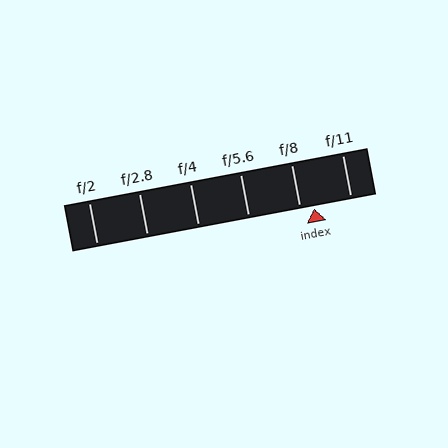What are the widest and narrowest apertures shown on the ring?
The widest aperture shown is f/2 and the narrowest is f/11.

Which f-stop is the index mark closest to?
The index mark is closest to f/8.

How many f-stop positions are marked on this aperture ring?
There are 6 f-stop positions marked.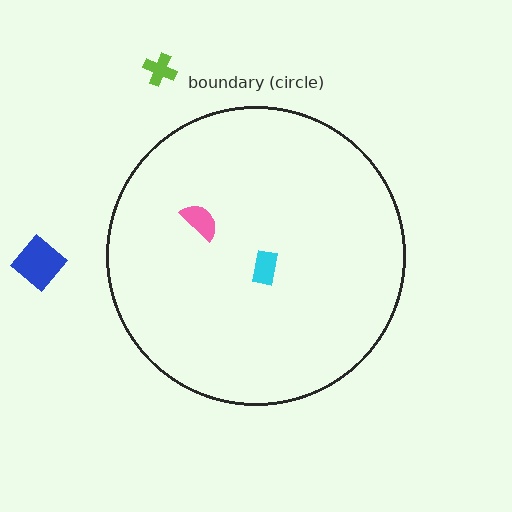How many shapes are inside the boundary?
2 inside, 2 outside.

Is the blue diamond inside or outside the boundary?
Outside.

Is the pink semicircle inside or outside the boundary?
Inside.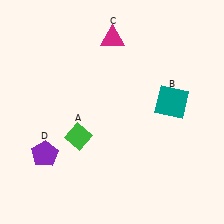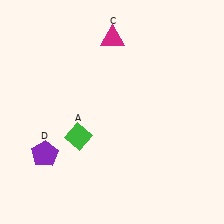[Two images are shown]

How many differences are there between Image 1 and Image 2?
There is 1 difference between the two images.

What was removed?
The teal square (B) was removed in Image 2.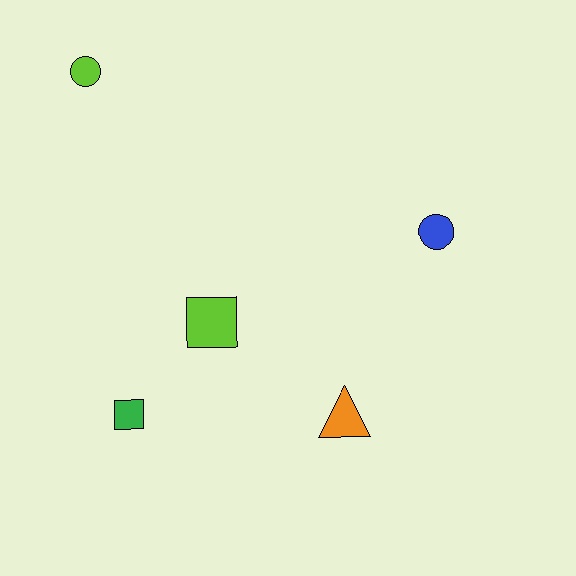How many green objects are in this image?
There is 1 green object.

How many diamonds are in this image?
There are no diamonds.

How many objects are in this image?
There are 5 objects.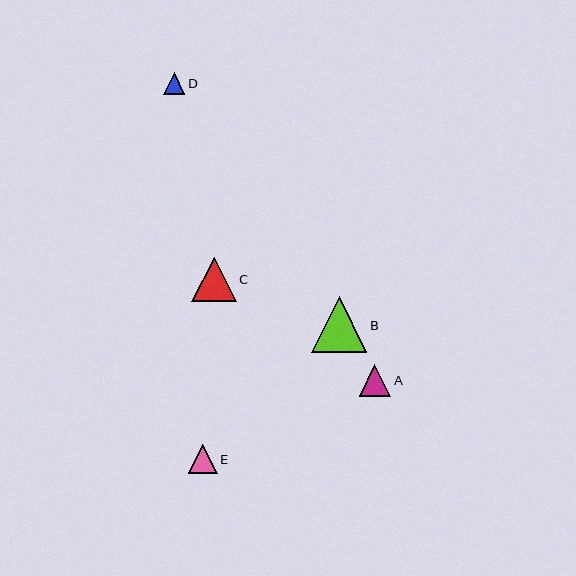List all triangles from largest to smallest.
From largest to smallest: B, C, A, E, D.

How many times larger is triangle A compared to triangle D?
Triangle A is approximately 1.5 times the size of triangle D.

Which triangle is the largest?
Triangle B is the largest with a size of approximately 56 pixels.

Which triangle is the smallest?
Triangle D is the smallest with a size of approximately 21 pixels.